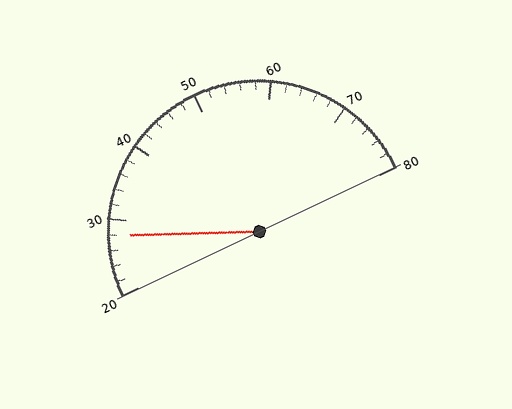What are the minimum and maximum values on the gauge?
The gauge ranges from 20 to 80.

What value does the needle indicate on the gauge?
The needle indicates approximately 28.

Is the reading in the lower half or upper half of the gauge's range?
The reading is in the lower half of the range (20 to 80).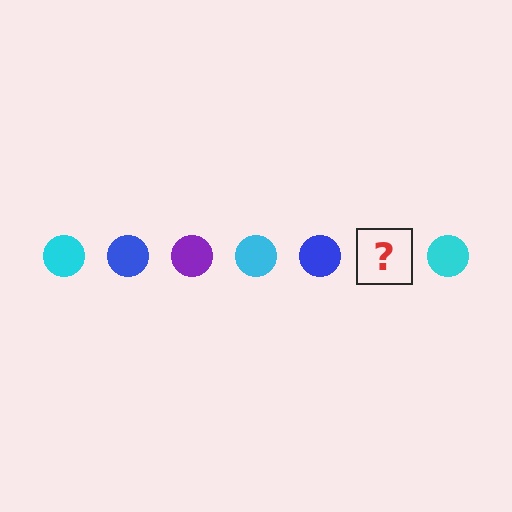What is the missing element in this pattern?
The missing element is a purple circle.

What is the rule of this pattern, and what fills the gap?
The rule is that the pattern cycles through cyan, blue, purple circles. The gap should be filled with a purple circle.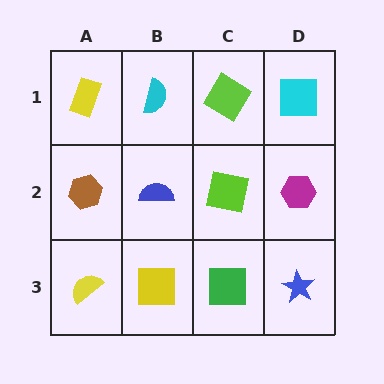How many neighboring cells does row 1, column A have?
2.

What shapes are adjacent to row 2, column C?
A lime diamond (row 1, column C), a green square (row 3, column C), a blue semicircle (row 2, column B), a magenta hexagon (row 2, column D).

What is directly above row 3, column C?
A lime square.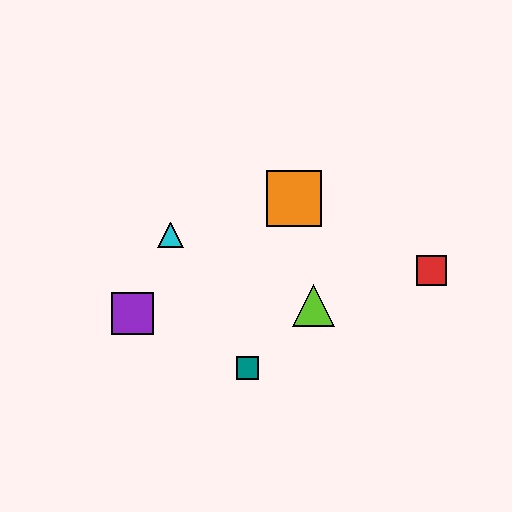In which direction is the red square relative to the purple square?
The red square is to the right of the purple square.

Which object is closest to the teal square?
The lime triangle is closest to the teal square.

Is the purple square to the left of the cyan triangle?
Yes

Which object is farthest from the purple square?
The red square is farthest from the purple square.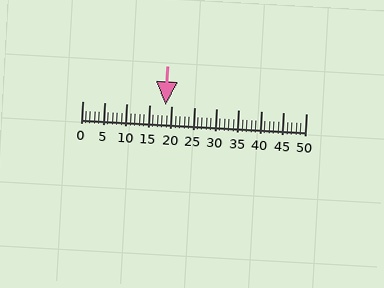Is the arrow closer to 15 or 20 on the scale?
The arrow is closer to 20.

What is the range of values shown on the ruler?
The ruler shows values from 0 to 50.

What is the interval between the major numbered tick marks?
The major tick marks are spaced 5 units apart.